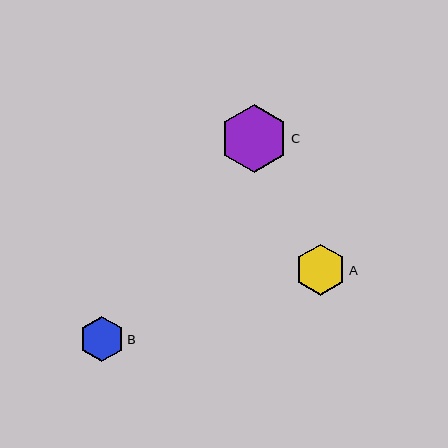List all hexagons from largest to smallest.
From largest to smallest: C, A, B.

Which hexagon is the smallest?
Hexagon B is the smallest with a size of approximately 45 pixels.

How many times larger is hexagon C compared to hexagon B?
Hexagon C is approximately 1.5 times the size of hexagon B.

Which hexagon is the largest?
Hexagon C is the largest with a size of approximately 68 pixels.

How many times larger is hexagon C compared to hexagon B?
Hexagon C is approximately 1.5 times the size of hexagon B.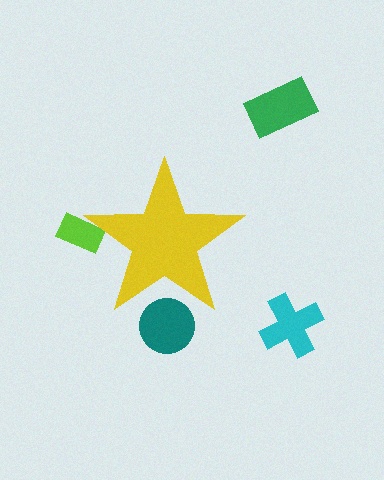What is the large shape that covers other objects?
A yellow star.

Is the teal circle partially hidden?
Yes, the teal circle is partially hidden behind the yellow star.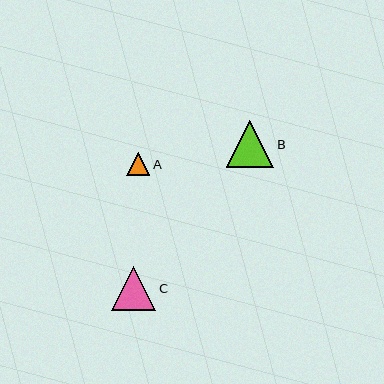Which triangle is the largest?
Triangle B is the largest with a size of approximately 47 pixels.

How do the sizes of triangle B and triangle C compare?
Triangle B and triangle C are approximately the same size.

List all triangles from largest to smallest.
From largest to smallest: B, C, A.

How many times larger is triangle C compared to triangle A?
Triangle C is approximately 1.9 times the size of triangle A.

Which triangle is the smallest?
Triangle A is the smallest with a size of approximately 23 pixels.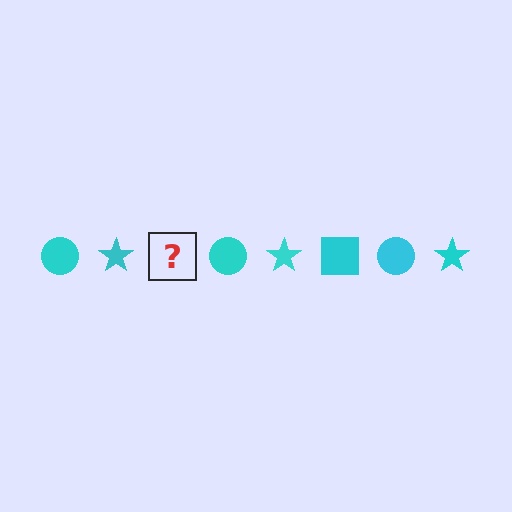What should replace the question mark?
The question mark should be replaced with a cyan square.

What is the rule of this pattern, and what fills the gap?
The rule is that the pattern cycles through circle, star, square shapes in cyan. The gap should be filled with a cyan square.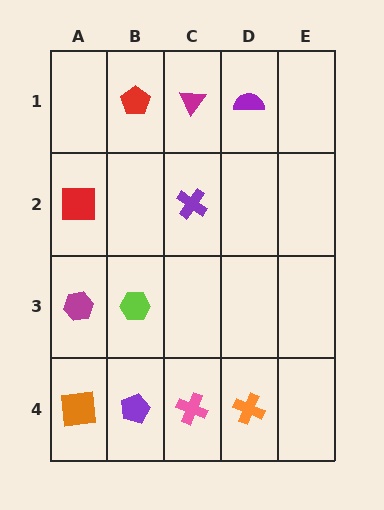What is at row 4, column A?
An orange square.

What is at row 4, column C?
A pink cross.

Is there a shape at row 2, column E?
No, that cell is empty.